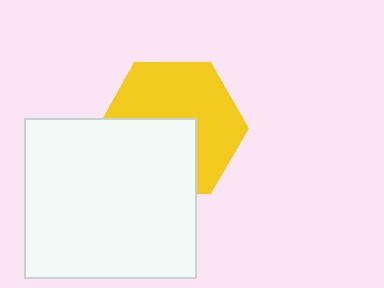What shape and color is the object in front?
The object in front is a white rectangle.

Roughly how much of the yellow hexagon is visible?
About half of it is visible (roughly 58%).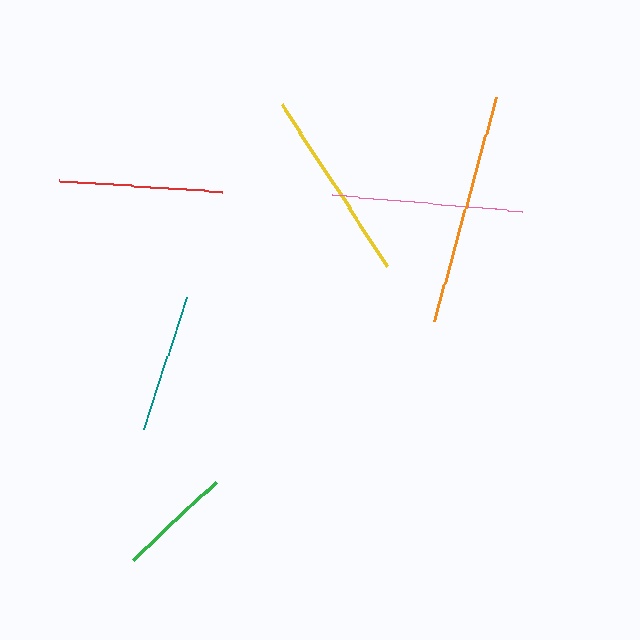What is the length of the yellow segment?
The yellow segment is approximately 192 pixels long.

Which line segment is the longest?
The orange line is the longest at approximately 231 pixels.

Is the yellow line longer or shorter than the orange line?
The orange line is longer than the yellow line.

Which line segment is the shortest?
The green line is the shortest at approximately 113 pixels.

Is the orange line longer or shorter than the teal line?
The orange line is longer than the teal line.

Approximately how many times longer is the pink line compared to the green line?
The pink line is approximately 1.7 times the length of the green line.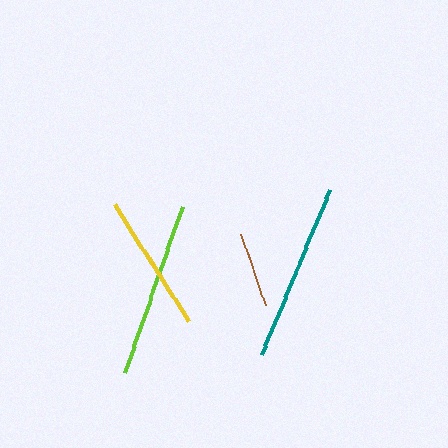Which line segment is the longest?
The teal line is the longest at approximately 179 pixels.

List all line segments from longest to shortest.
From longest to shortest: teal, lime, yellow, brown.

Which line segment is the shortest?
The brown line is the shortest at approximately 76 pixels.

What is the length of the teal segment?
The teal segment is approximately 179 pixels long.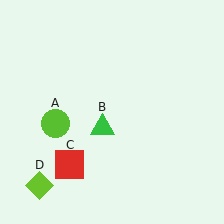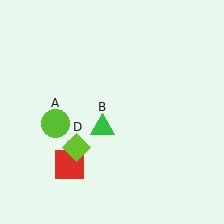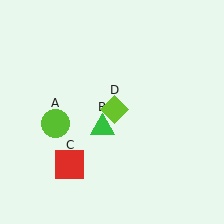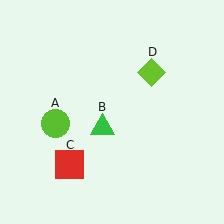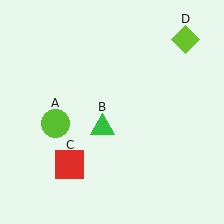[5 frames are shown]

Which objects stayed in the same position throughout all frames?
Lime circle (object A) and green triangle (object B) and red square (object C) remained stationary.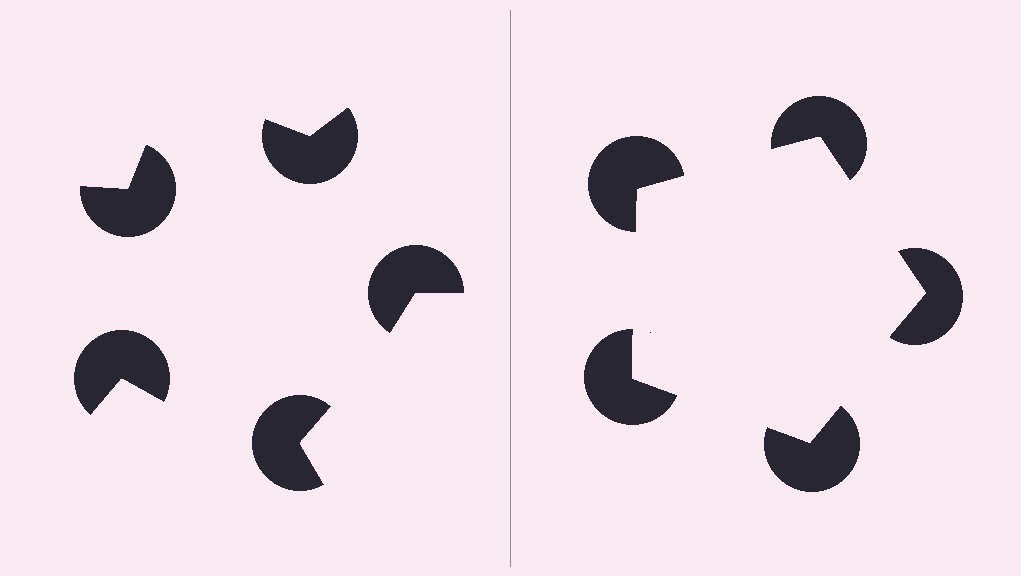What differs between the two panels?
The pac-man discs are positioned identically on both sides; only the wedge orientations differ. On the right they align to a pentagon; on the left they are misaligned.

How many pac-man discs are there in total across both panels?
10 — 5 on each side.